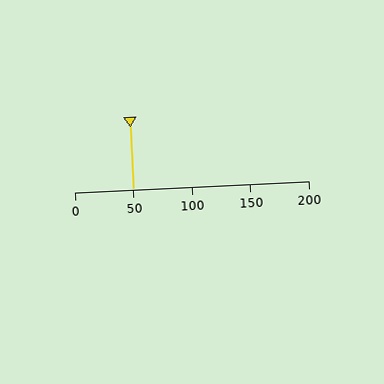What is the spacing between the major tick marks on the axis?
The major ticks are spaced 50 apart.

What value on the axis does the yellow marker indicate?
The marker indicates approximately 50.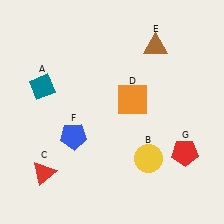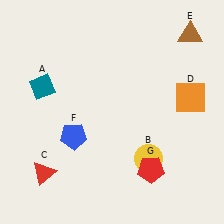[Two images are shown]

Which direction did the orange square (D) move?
The orange square (D) moved right.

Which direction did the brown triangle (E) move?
The brown triangle (E) moved right.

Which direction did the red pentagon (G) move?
The red pentagon (G) moved left.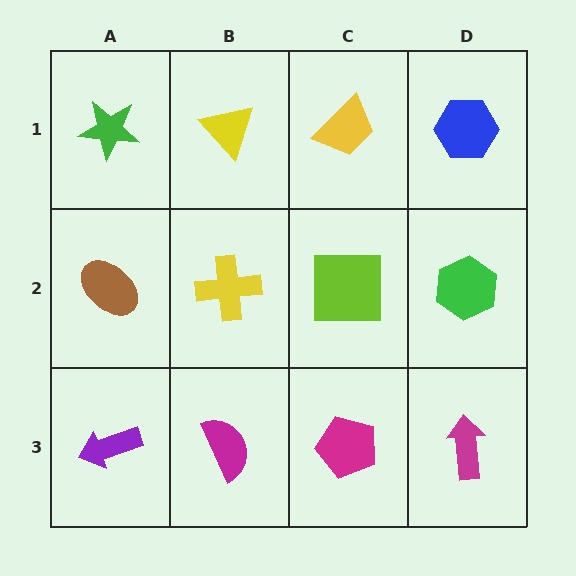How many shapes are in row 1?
4 shapes.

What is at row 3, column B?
A magenta semicircle.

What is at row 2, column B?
A yellow cross.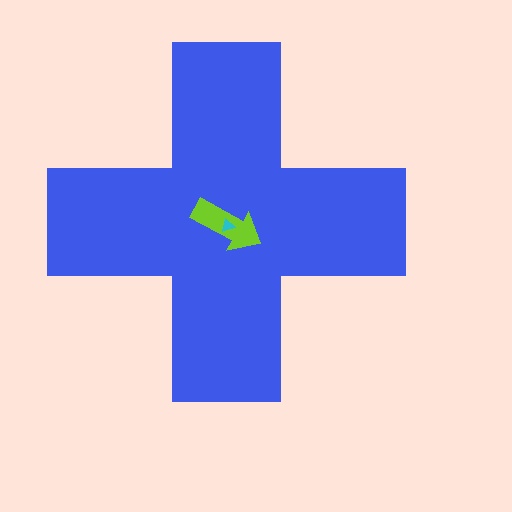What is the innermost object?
The cyan triangle.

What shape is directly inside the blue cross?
The lime arrow.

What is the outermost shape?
The blue cross.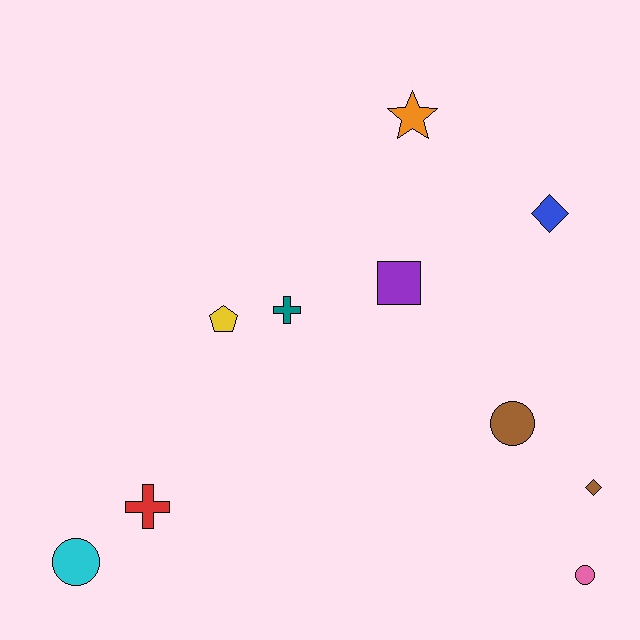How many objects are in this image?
There are 10 objects.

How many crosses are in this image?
There are 2 crosses.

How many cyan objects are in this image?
There is 1 cyan object.